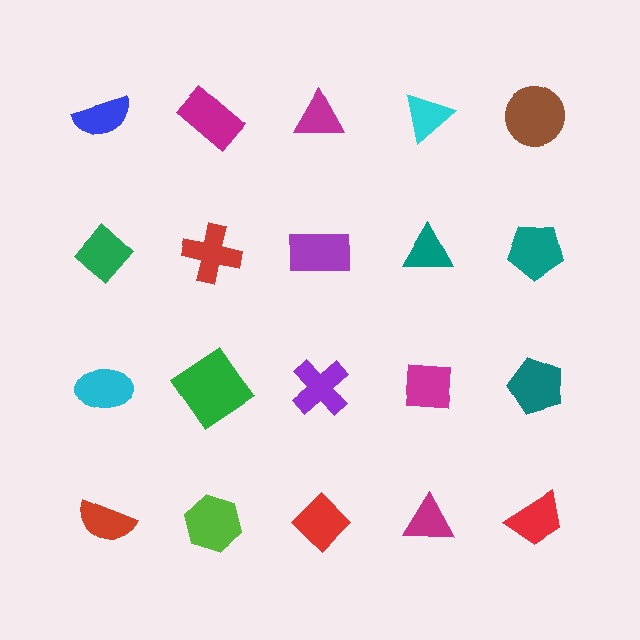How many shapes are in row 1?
5 shapes.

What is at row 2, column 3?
A purple rectangle.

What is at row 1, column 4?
A cyan triangle.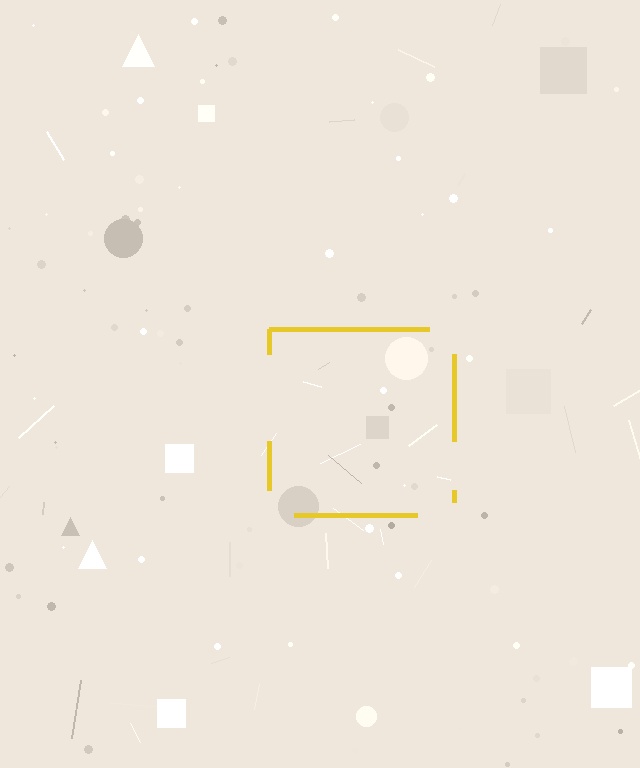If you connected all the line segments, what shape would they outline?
They would outline a square.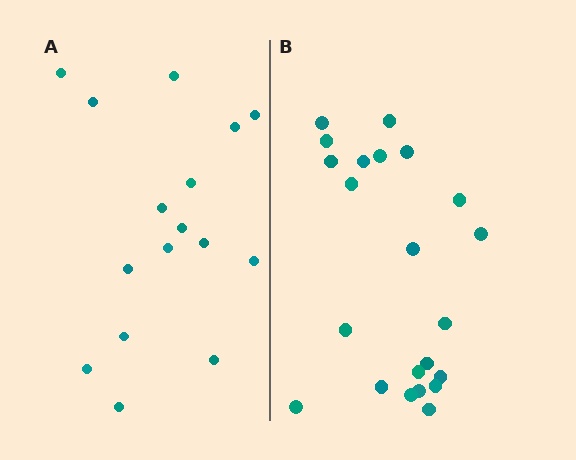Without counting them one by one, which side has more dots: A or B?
Region B (the right region) has more dots.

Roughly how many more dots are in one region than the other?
Region B has about 6 more dots than region A.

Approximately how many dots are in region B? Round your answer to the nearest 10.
About 20 dots. (The exact count is 22, which rounds to 20.)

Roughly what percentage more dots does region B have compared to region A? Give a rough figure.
About 40% more.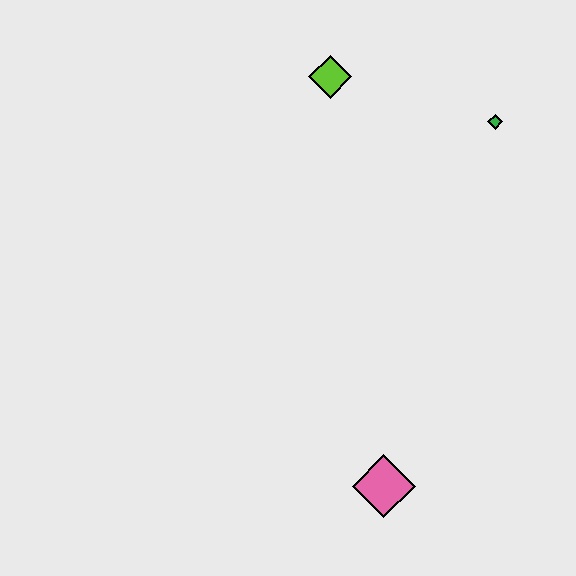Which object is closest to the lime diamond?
The green diamond is closest to the lime diamond.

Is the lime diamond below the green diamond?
No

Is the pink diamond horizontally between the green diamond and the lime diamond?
Yes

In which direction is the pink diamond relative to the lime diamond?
The pink diamond is below the lime diamond.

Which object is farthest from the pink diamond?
The lime diamond is farthest from the pink diamond.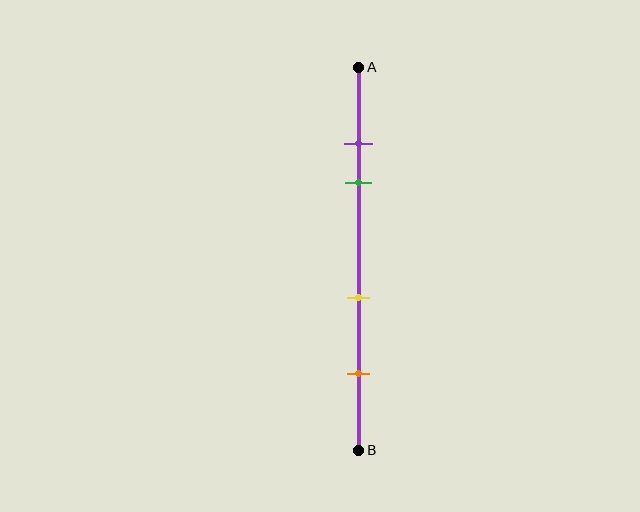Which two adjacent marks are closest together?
The purple and green marks are the closest adjacent pair.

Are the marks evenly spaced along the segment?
No, the marks are not evenly spaced.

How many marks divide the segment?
There are 4 marks dividing the segment.